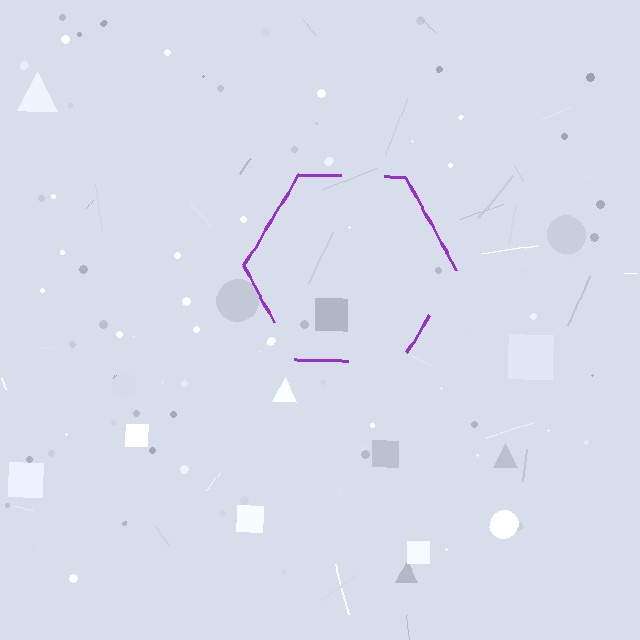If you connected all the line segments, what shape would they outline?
They would outline a hexagon.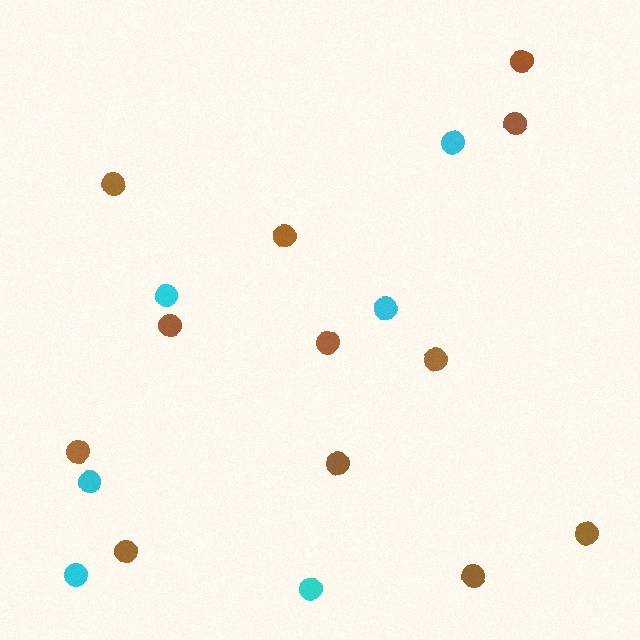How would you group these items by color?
There are 2 groups: one group of cyan circles (6) and one group of brown circles (12).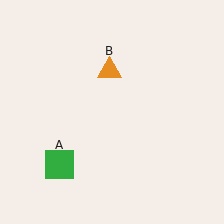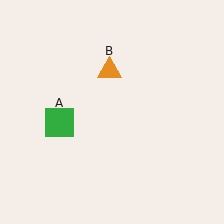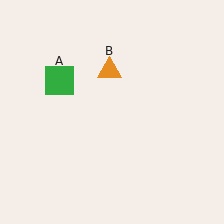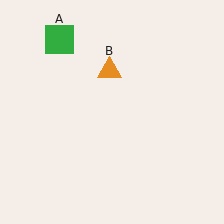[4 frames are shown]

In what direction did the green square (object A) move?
The green square (object A) moved up.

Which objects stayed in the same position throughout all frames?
Orange triangle (object B) remained stationary.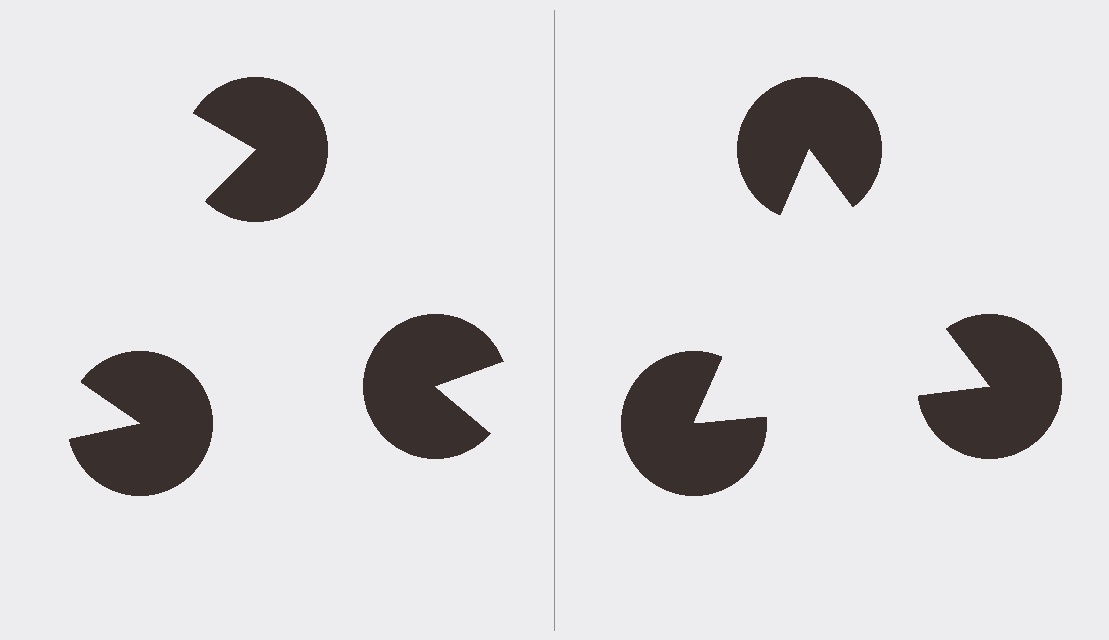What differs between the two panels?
The pac-man discs are positioned identically on both sides; only the wedge orientations differ. On the right they align to a triangle; on the left they are misaligned.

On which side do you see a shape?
An illusory triangle appears on the right side. On the left side the wedge cuts are rotated, so no coherent shape forms.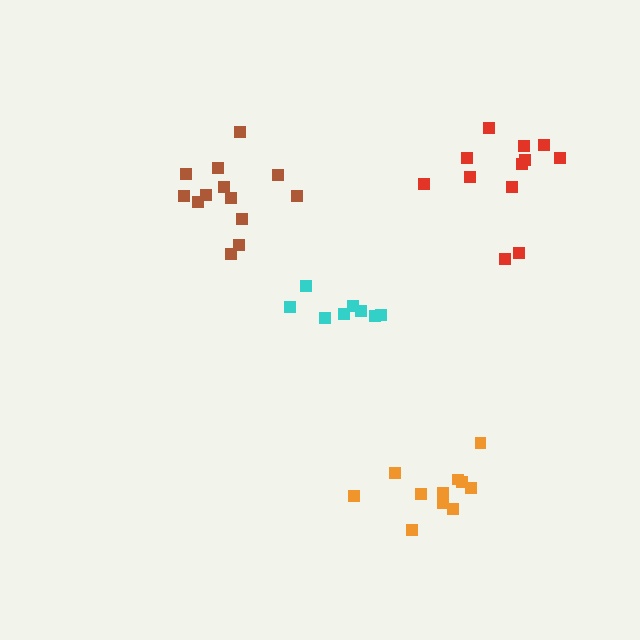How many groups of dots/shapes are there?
There are 4 groups.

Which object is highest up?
The brown cluster is topmost.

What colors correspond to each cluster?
The clusters are colored: red, cyan, brown, orange.